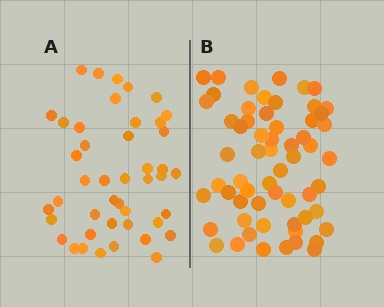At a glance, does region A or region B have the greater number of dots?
Region B (the right region) has more dots.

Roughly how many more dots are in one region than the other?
Region B has approximately 15 more dots than region A.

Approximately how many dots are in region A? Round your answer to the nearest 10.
About 40 dots. (The exact count is 44, which rounds to 40.)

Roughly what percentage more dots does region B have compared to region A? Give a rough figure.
About 35% more.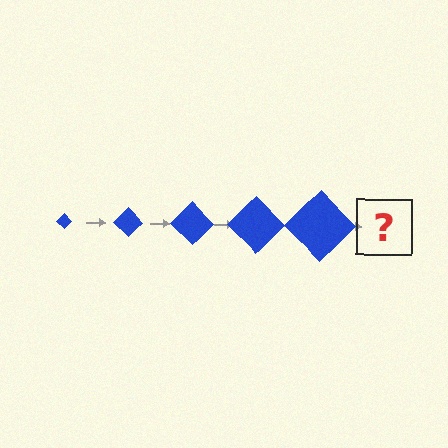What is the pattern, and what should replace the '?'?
The pattern is that the diamond gets progressively larger each step. The '?' should be a blue diamond, larger than the previous one.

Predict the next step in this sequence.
The next step is a blue diamond, larger than the previous one.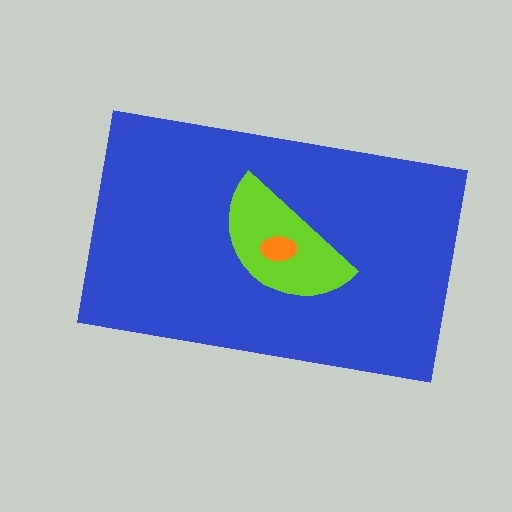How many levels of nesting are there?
3.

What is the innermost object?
The orange ellipse.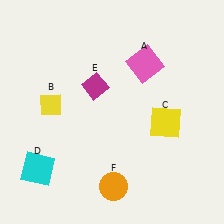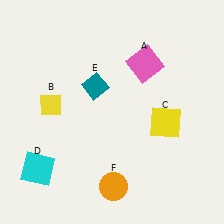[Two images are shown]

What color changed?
The diamond (E) changed from magenta in Image 1 to teal in Image 2.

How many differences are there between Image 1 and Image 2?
There is 1 difference between the two images.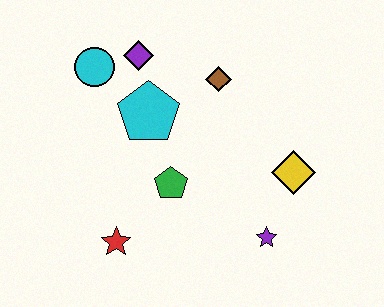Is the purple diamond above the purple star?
Yes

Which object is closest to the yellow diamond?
The purple star is closest to the yellow diamond.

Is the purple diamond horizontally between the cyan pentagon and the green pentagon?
No